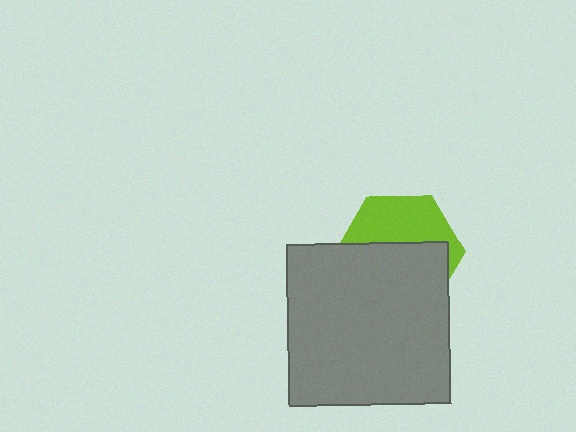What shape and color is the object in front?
The object in front is a gray square.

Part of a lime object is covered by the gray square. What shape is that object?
It is a hexagon.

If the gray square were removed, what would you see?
You would see the complete lime hexagon.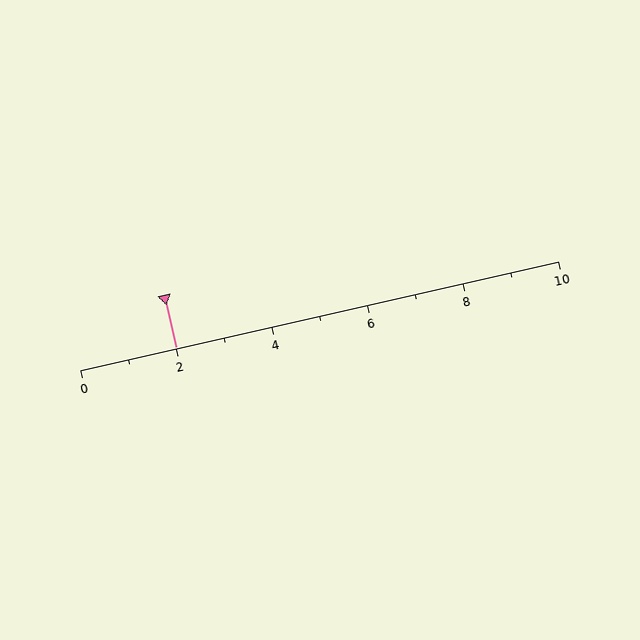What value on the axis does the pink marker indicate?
The marker indicates approximately 2.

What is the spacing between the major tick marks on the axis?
The major ticks are spaced 2 apart.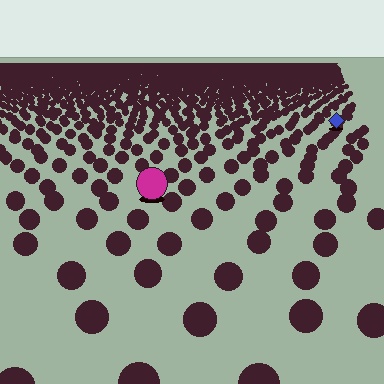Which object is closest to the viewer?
The magenta circle is closest. The texture marks near it are larger and more spread out.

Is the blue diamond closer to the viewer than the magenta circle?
No. The magenta circle is closer — you can tell from the texture gradient: the ground texture is coarser near it.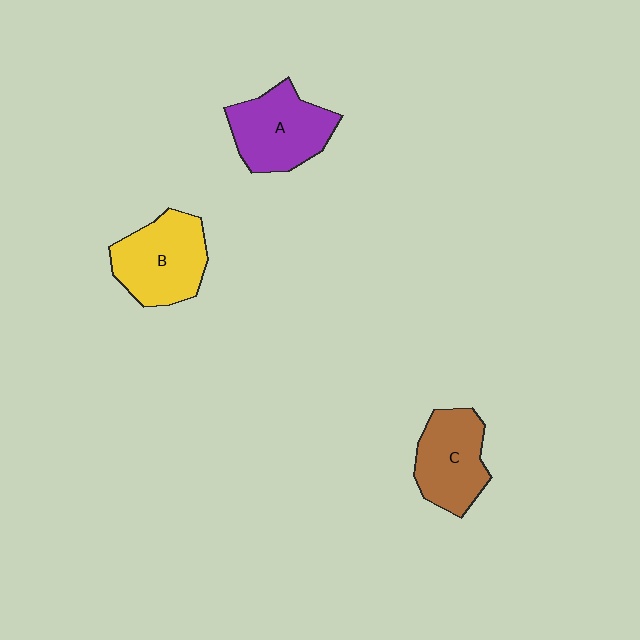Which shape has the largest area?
Shape B (yellow).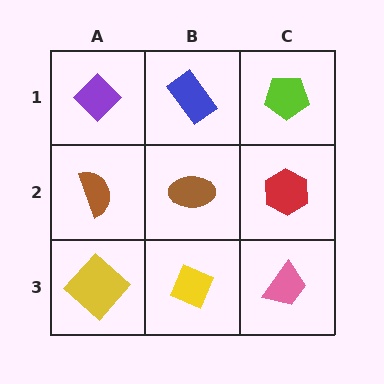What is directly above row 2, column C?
A lime pentagon.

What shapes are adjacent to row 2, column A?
A purple diamond (row 1, column A), a yellow diamond (row 3, column A), a brown ellipse (row 2, column B).